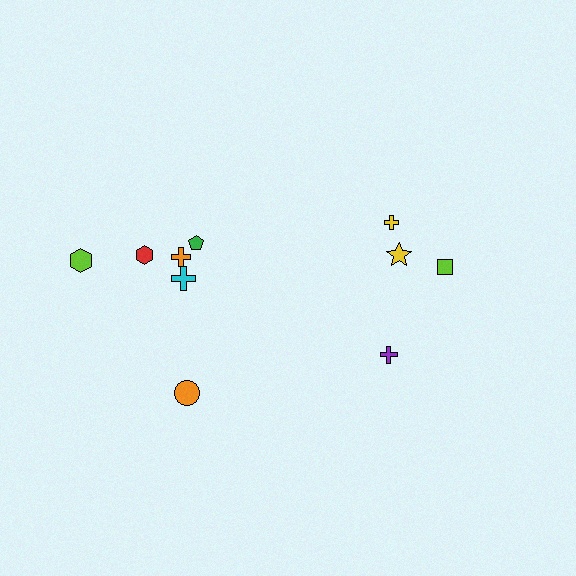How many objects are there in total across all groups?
There are 10 objects.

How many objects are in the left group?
There are 6 objects.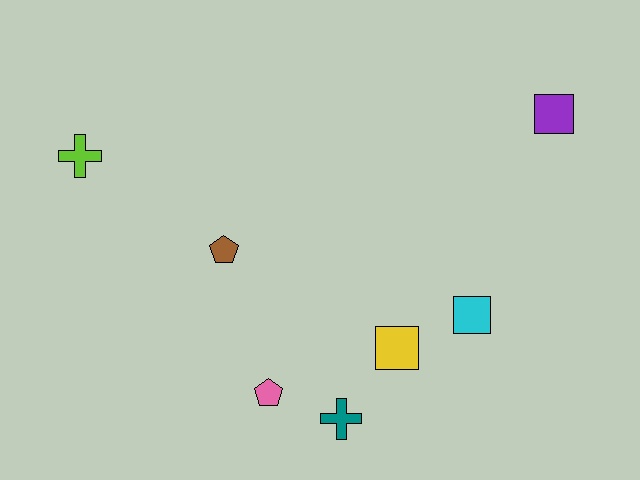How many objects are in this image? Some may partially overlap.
There are 7 objects.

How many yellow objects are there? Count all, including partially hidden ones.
There is 1 yellow object.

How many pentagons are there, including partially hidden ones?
There are 2 pentagons.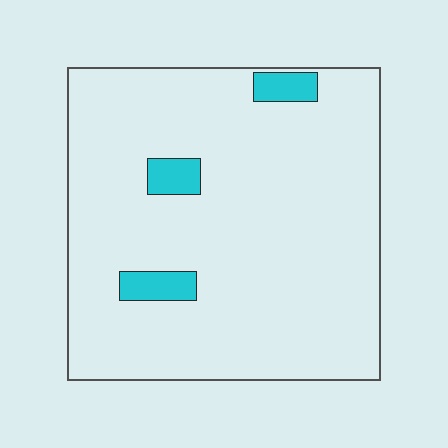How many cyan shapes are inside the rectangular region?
3.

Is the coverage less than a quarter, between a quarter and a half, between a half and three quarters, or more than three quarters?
Less than a quarter.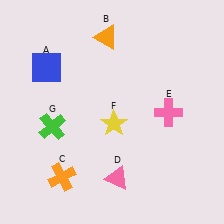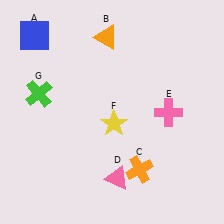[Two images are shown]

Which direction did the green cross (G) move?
The green cross (G) moved up.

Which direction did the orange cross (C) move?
The orange cross (C) moved right.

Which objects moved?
The objects that moved are: the blue square (A), the orange cross (C), the green cross (G).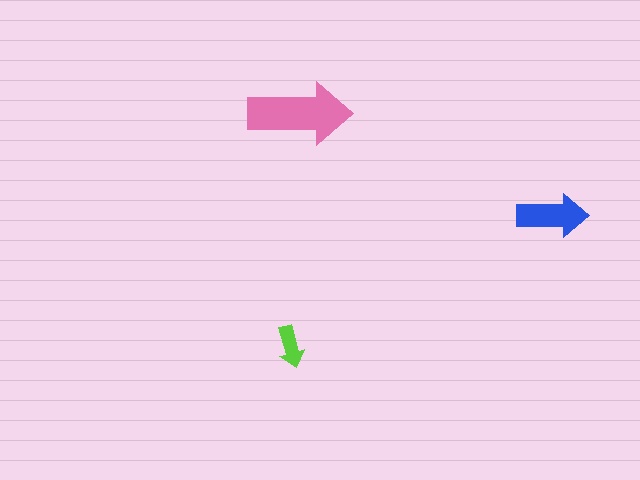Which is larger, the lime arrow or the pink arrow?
The pink one.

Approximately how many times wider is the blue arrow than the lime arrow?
About 1.5 times wider.